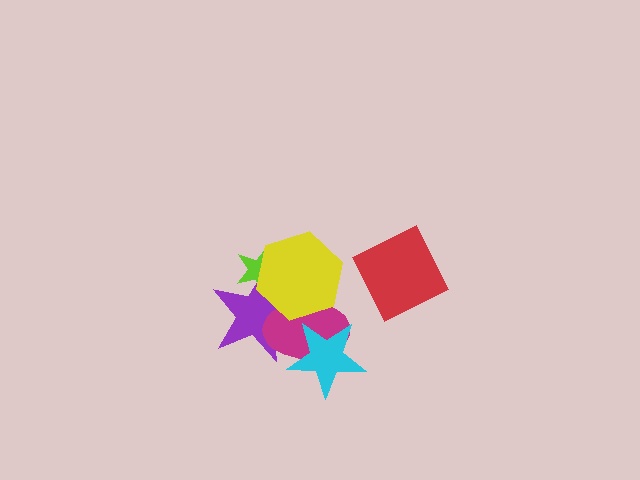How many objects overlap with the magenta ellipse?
3 objects overlap with the magenta ellipse.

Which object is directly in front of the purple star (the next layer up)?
The magenta ellipse is directly in front of the purple star.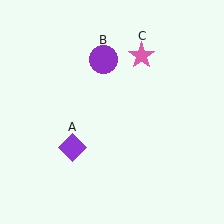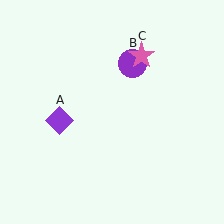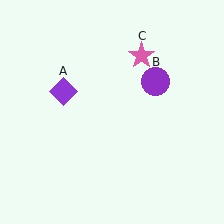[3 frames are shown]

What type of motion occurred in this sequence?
The purple diamond (object A), purple circle (object B) rotated clockwise around the center of the scene.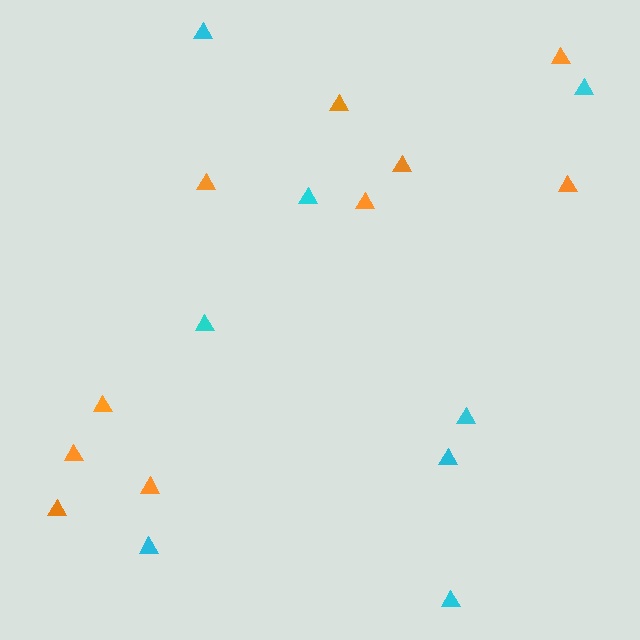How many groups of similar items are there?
There are 2 groups: one group of orange triangles (10) and one group of cyan triangles (8).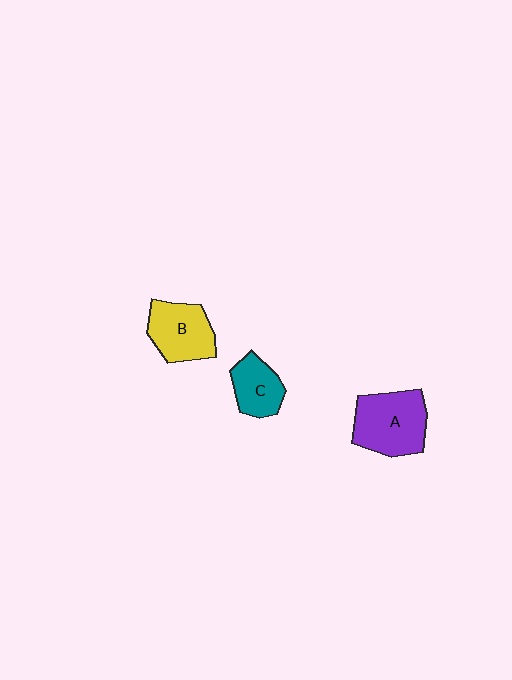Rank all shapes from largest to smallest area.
From largest to smallest: A (purple), B (yellow), C (teal).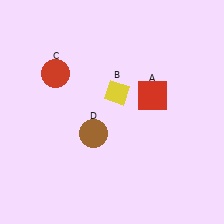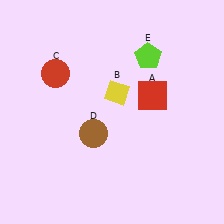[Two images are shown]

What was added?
A lime pentagon (E) was added in Image 2.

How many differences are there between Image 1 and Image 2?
There is 1 difference between the two images.